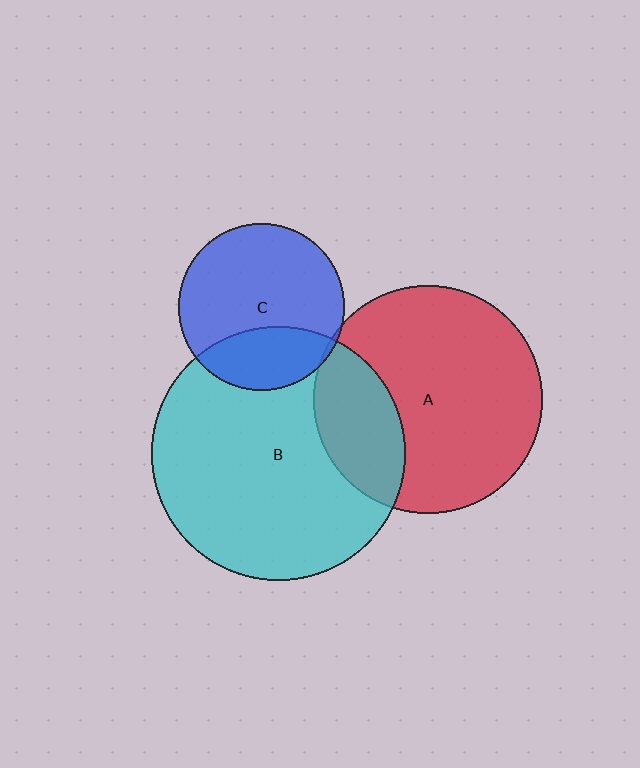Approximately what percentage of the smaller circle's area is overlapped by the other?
Approximately 30%.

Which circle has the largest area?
Circle B (cyan).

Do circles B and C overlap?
Yes.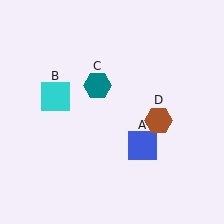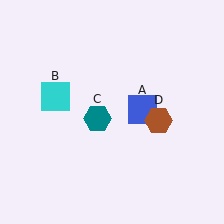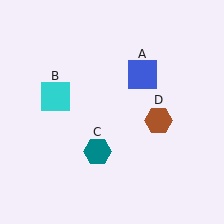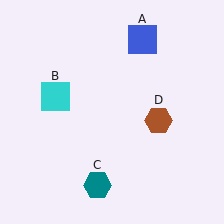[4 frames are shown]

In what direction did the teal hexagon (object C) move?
The teal hexagon (object C) moved down.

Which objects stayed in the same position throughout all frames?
Cyan square (object B) and brown hexagon (object D) remained stationary.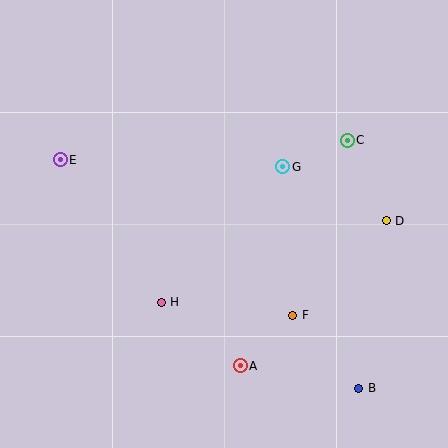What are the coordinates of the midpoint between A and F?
The midpoint between A and F is at (266, 341).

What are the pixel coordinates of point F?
Point F is at (292, 315).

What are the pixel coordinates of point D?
Point D is at (386, 221).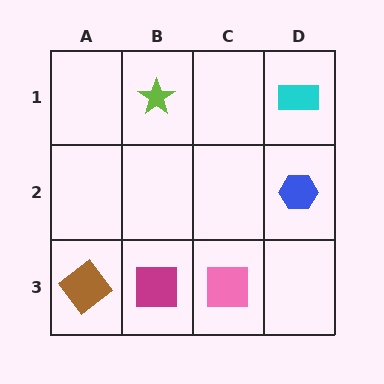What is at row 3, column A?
A brown diamond.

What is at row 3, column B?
A magenta square.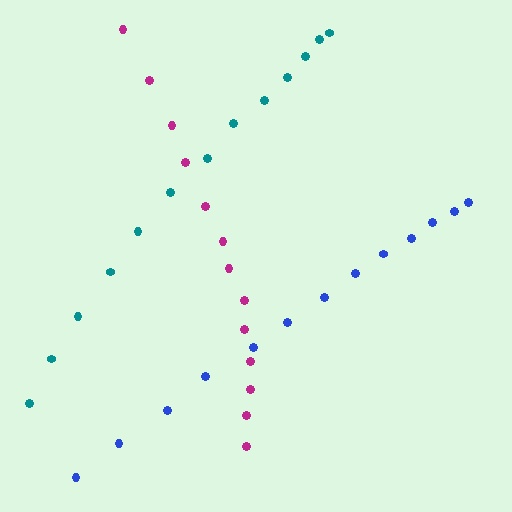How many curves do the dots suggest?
There are 3 distinct paths.